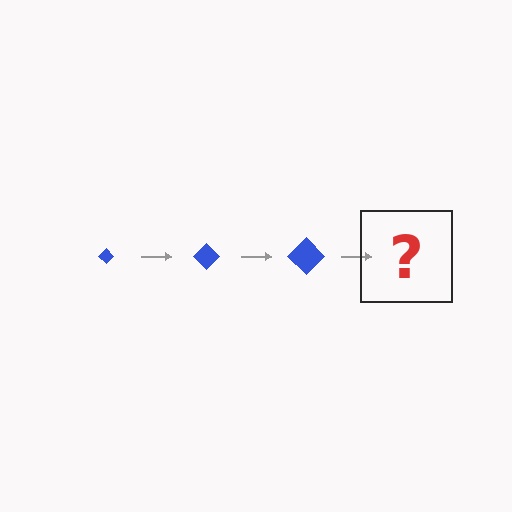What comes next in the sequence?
The next element should be a blue diamond, larger than the previous one.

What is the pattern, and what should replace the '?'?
The pattern is that the diamond gets progressively larger each step. The '?' should be a blue diamond, larger than the previous one.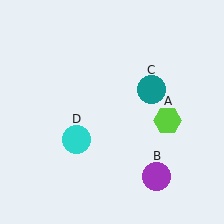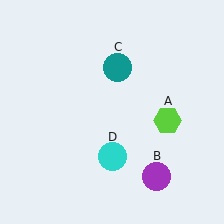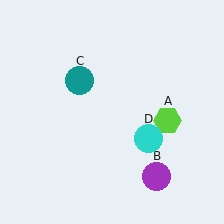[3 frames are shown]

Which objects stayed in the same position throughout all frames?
Lime hexagon (object A) and purple circle (object B) remained stationary.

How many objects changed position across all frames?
2 objects changed position: teal circle (object C), cyan circle (object D).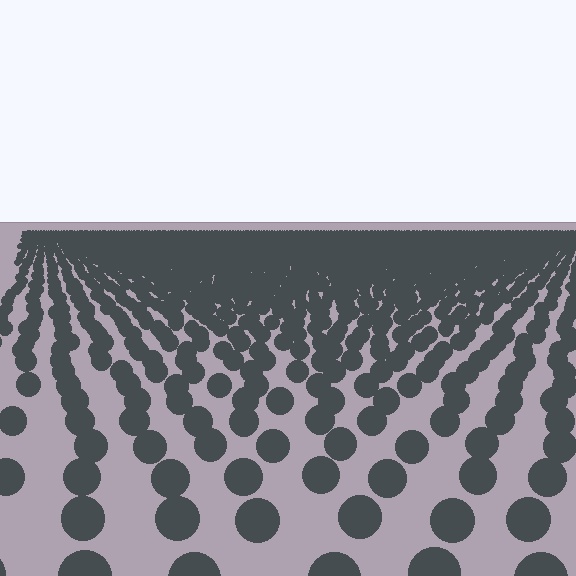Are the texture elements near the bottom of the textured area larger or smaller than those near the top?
Larger. Near the bottom, elements are closer to the viewer and appear at a bigger on-screen size.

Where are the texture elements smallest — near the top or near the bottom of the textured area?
Near the top.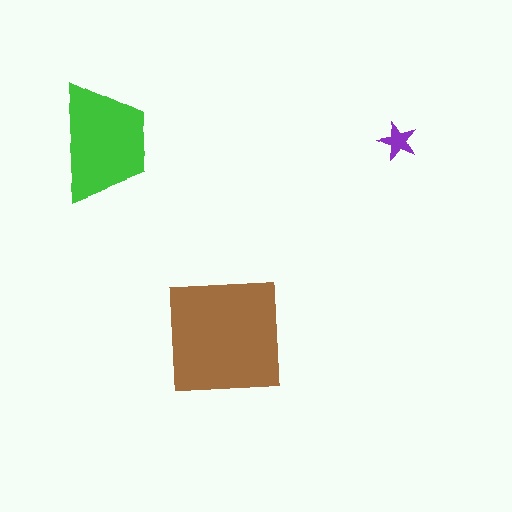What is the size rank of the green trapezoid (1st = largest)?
2nd.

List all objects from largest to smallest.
The brown square, the green trapezoid, the purple star.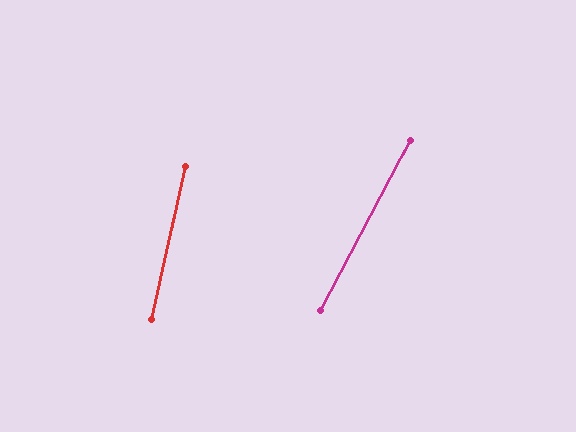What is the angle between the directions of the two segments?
Approximately 15 degrees.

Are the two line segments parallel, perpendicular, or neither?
Neither parallel nor perpendicular — they differ by about 15°.